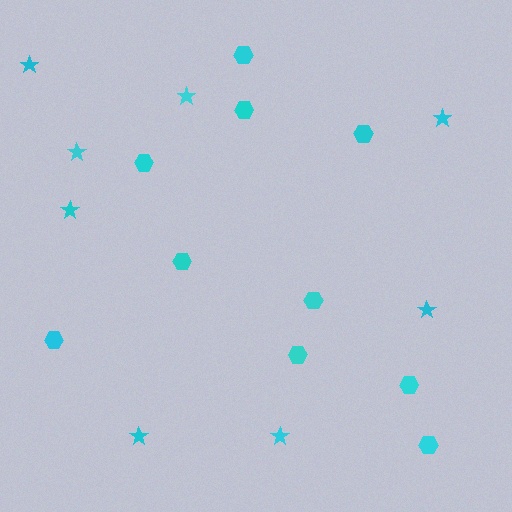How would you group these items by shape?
There are 2 groups: one group of hexagons (10) and one group of stars (8).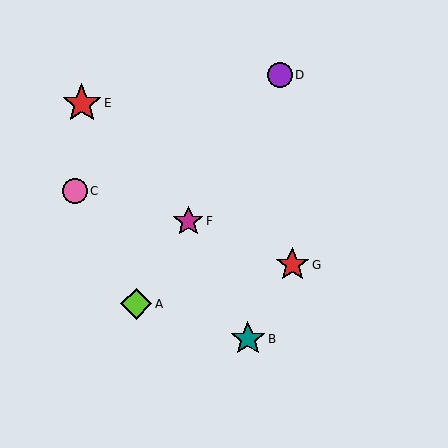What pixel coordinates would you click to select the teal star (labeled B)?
Click at (248, 339) to select the teal star B.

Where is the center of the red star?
The center of the red star is at (292, 265).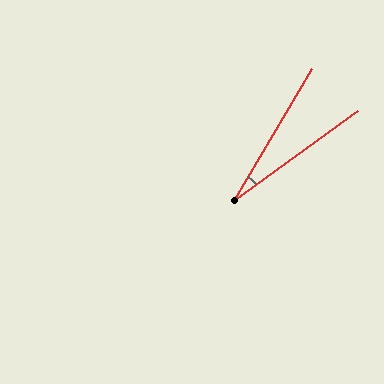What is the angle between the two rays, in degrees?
Approximately 23 degrees.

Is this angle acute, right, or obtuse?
It is acute.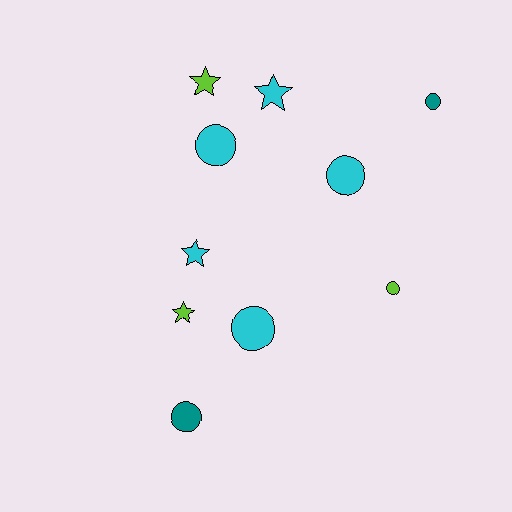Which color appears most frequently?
Cyan, with 5 objects.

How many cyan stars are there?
There are 2 cyan stars.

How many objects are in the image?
There are 10 objects.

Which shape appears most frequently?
Circle, with 6 objects.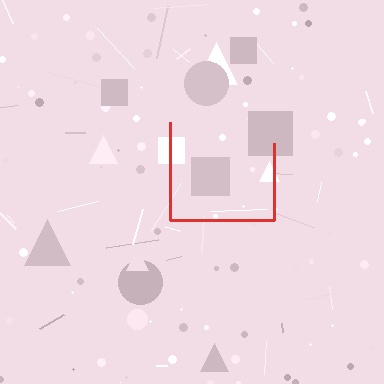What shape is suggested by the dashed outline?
The dashed outline suggests a square.